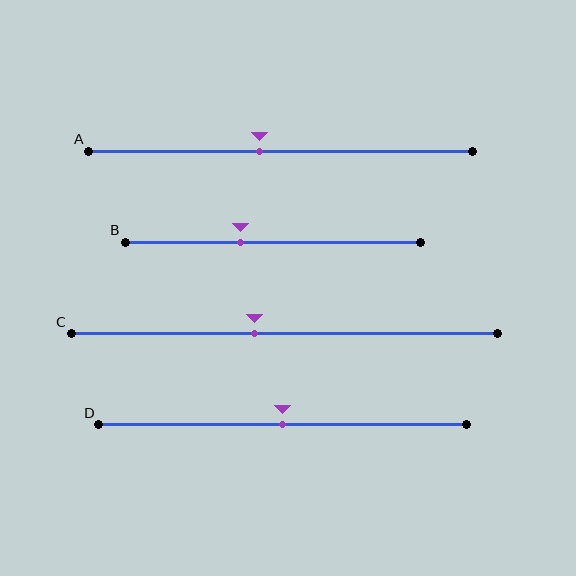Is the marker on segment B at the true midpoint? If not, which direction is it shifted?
No, the marker on segment B is shifted to the left by about 11% of the segment length.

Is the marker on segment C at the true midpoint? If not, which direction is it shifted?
No, the marker on segment C is shifted to the left by about 7% of the segment length.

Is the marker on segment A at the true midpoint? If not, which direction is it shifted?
No, the marker on segment A is shifted to the left by about 5% of the segment length.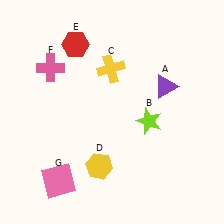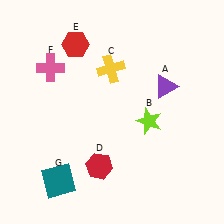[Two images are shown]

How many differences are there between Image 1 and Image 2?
There are 2 differences between the two images.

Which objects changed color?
D changed from yellow to red. G changed from pink to teal.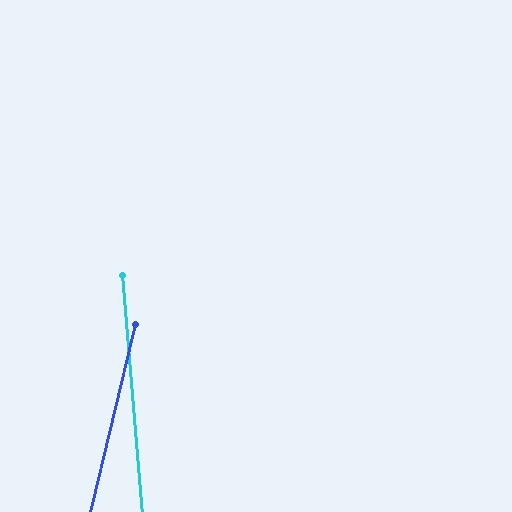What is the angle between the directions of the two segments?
Approximately 18 degrees.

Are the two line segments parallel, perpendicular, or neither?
Neither parallel nor perpendicular — they differ by about 18°.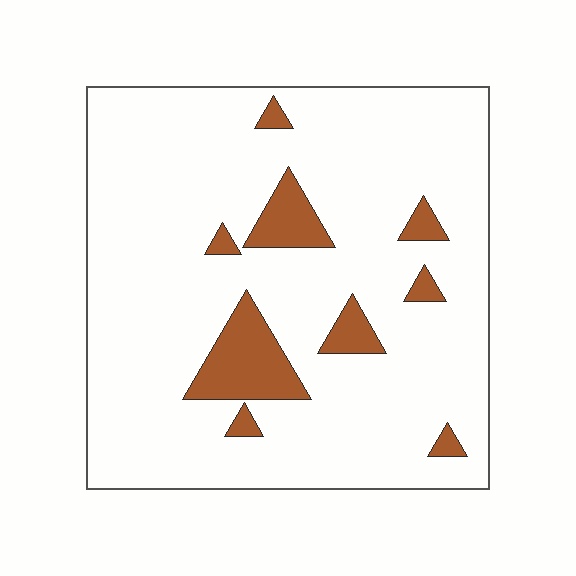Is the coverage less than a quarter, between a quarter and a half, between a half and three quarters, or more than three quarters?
Less than a quarter.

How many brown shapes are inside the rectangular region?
9.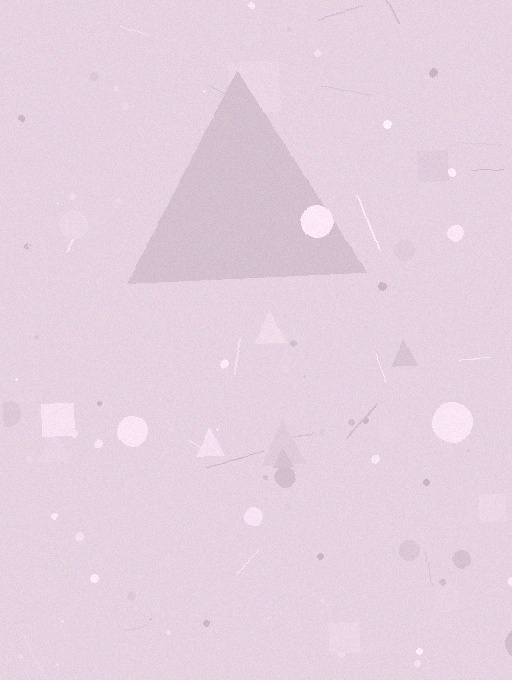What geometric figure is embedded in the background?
A triangle is embedded in the background.